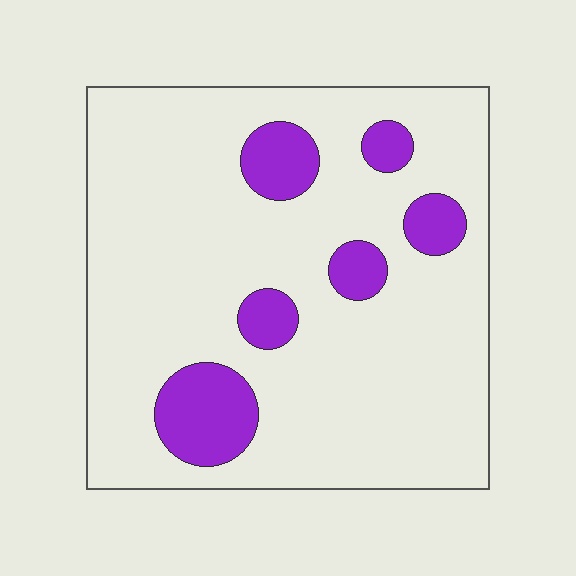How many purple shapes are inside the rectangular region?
6.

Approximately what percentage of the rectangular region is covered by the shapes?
Approximately 15%.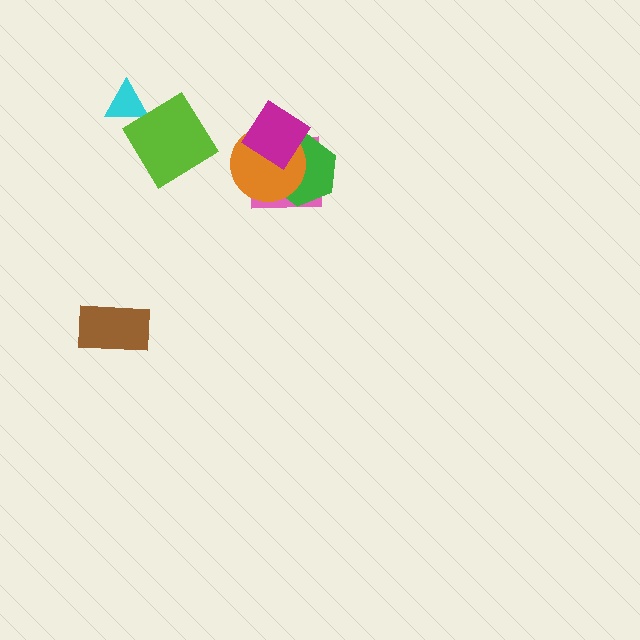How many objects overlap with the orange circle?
3 objects overlap with the orange circle.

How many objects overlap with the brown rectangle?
0 objects overlap with the brown rectangle.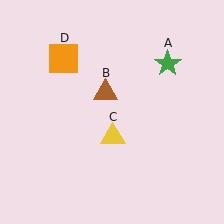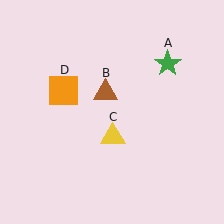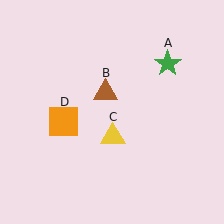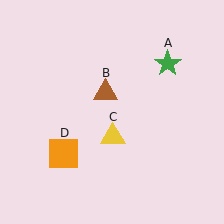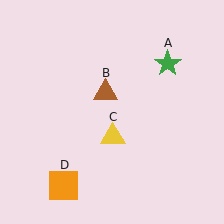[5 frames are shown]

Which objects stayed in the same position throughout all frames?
Green star (object A) and brown triangle (object B) and yellow triangle (object C) remained stationary.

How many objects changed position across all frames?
1 object changed position: orange square (object D).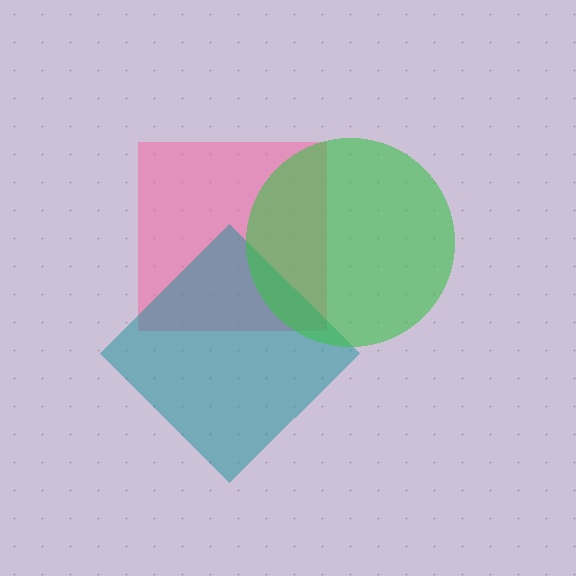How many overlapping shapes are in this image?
There are 3 overlapping shapes in the image.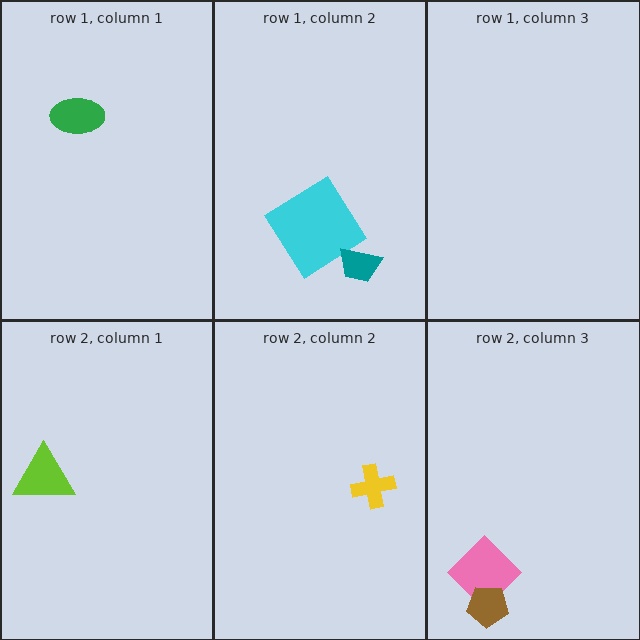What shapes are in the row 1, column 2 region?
The cyan diamond, the teal trapezoid.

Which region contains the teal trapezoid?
The row 1, column 2 region.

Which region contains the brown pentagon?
The row 2, column 3 region.